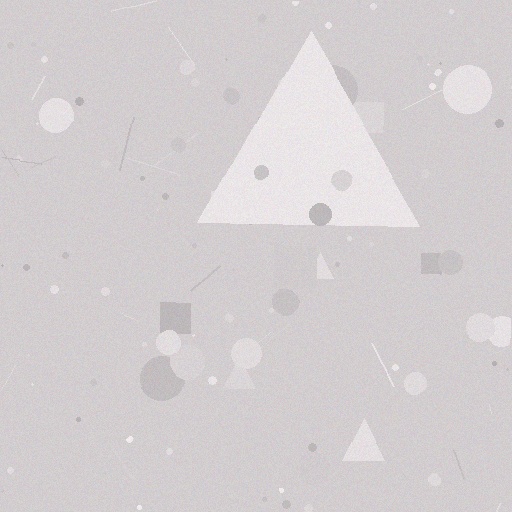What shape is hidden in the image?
A triangle is hidden in the image.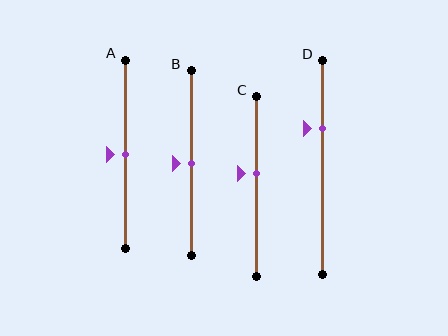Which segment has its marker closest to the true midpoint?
Segment A has its marker closest to the true midpoint.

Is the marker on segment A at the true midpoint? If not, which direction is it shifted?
Yes, the marker on segment A is at the true midpoint.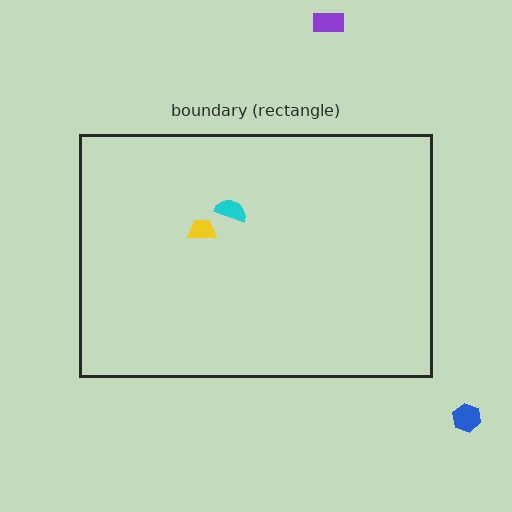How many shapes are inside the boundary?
2 inside, 2 outside.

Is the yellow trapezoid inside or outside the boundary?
Inside.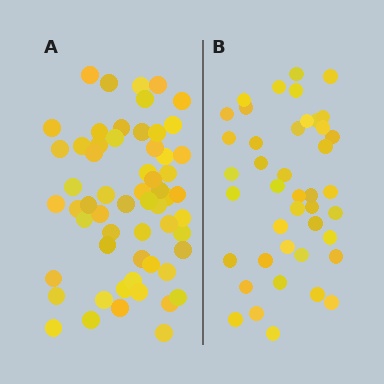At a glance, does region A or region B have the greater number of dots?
Region A (the left region) has more dots.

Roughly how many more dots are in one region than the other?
Region A has approximately 15 more dots than region B.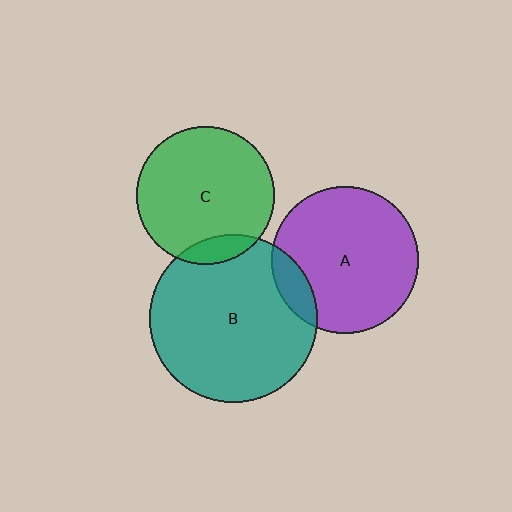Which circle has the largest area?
Circle B (teal).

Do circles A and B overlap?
Yes.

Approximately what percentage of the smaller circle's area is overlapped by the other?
Approximately 10%.